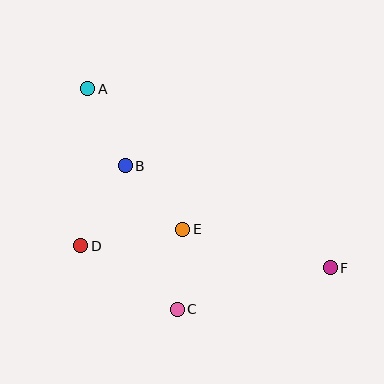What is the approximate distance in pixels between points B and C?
The distance between B and C is approximately 153 pixels.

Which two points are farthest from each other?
Points A and F are farthest from each other.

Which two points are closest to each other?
Points C and E are closest to each other.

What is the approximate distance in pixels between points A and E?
The distance between A and E is approximately 170 pixels.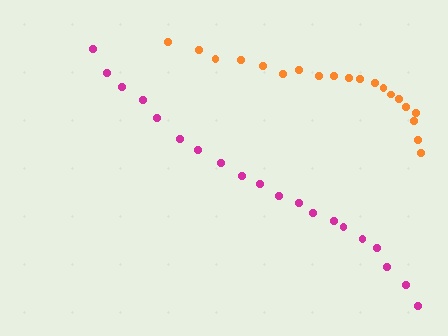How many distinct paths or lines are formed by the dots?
There are 2 distinct paths.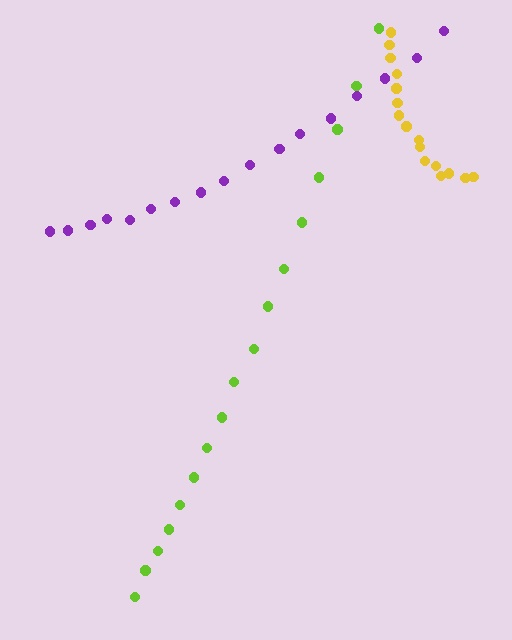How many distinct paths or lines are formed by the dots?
There are 3 distinct paths.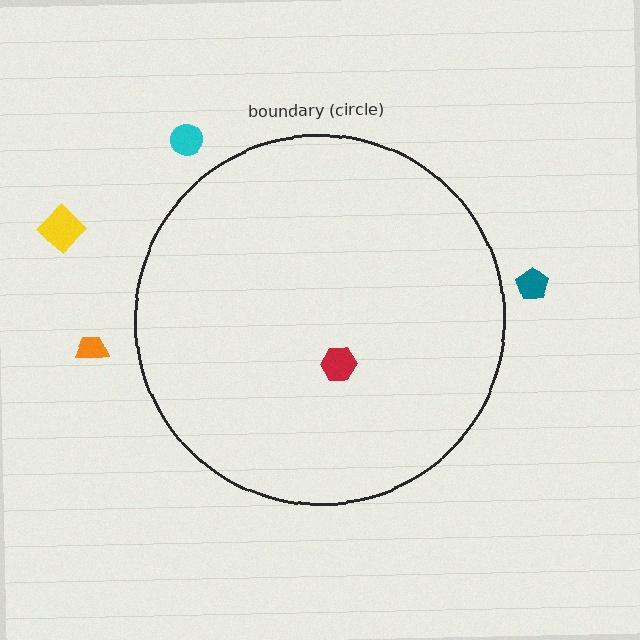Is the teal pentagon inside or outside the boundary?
Outside.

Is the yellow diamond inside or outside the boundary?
Outside.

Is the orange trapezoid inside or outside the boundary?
Outside.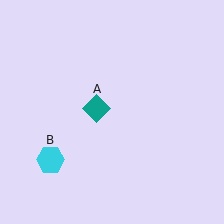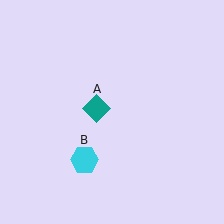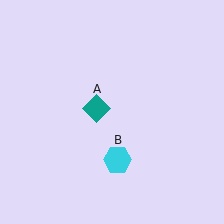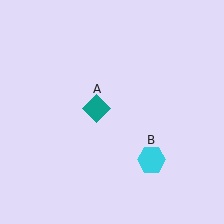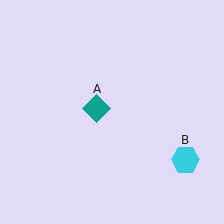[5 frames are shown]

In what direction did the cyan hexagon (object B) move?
The cyan hexagon (object B) moved right.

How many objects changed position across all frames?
1 object changed position: cyan hexagon (object B).